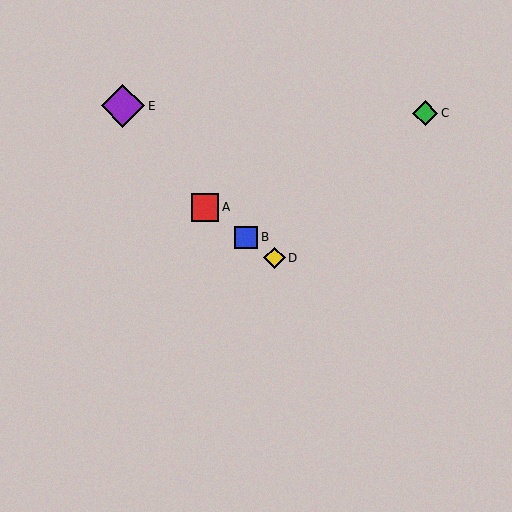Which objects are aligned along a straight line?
Objects A, B, D are aligned along a straight line.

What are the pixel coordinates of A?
Object A is at (205, 207).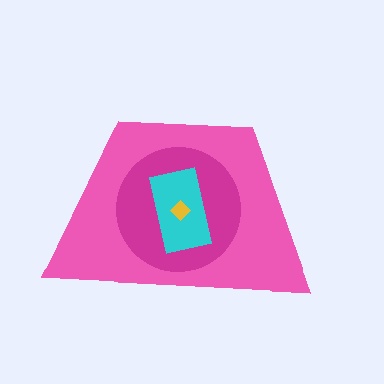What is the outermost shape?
The pink trapezoid.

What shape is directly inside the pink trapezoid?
The magenta circle.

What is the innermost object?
The yellow diamond.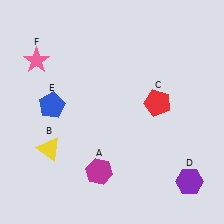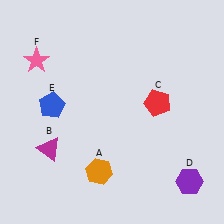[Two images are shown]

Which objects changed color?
A changed from magenta to orange. B changed from yellow to magenta.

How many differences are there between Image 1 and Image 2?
There are 2 differences between the two images.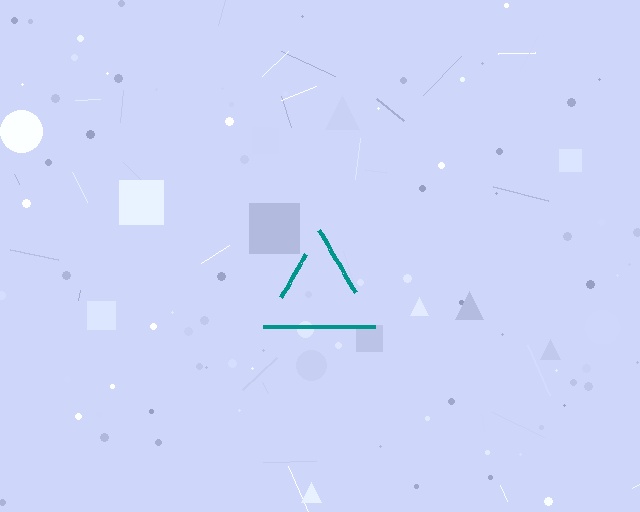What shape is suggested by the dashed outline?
The dashed outline suggests a triangle.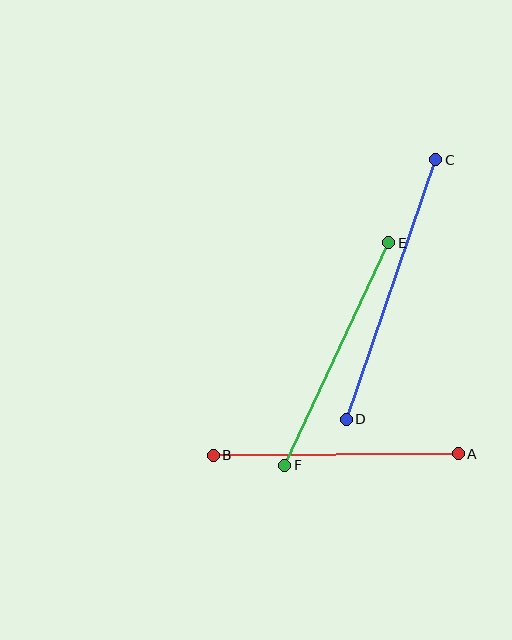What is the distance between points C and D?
The distance is approximately 274 pixels.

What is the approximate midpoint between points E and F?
The midpoint is at approximately (337, 354) pixels.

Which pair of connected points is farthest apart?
Points C and D are farthest apart.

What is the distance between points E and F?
The distance is approximately 246 pixels.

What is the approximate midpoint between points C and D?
The midpoint is at approximately (391, 289) pixels.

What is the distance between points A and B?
The distance is approximately 245 pixels.